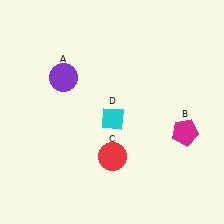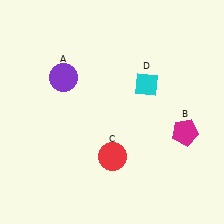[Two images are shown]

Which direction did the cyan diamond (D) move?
The cyan diamond (D) moved up.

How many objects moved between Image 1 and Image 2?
1 object moved between the two images.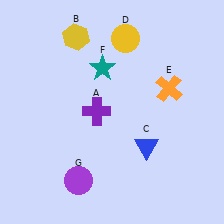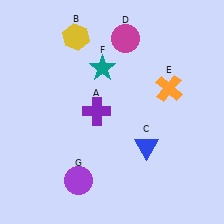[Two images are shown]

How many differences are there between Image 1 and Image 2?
There is 1 difference between the two images.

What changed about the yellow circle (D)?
In Image 1, D is yellow. In Image 2, it changed to magenta.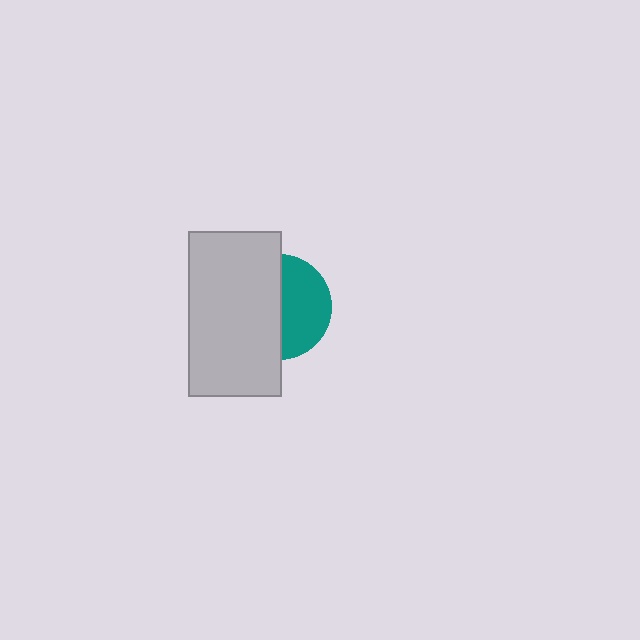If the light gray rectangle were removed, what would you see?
You would see the complete teal circle.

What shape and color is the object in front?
The object in front is a light gray rectangle.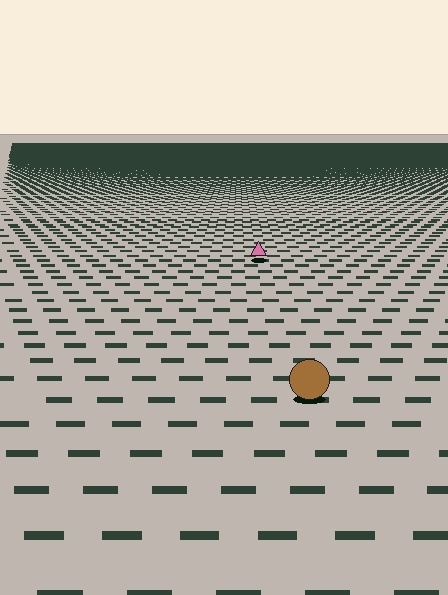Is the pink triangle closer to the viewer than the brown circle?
No. The brown circle is closer — you can tell from the texture gradient: the ground texture is coarser near it.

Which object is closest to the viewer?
The brown circle is closest. The texture marks near it are larger and more spread out.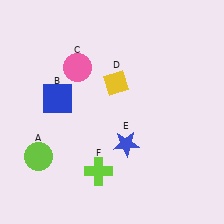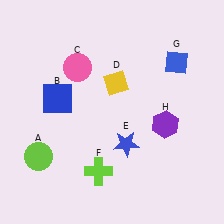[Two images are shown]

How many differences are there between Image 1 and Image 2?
There are 2 differences between the two images.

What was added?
A blue diamond (G), a purple hexagon (H) were added in Image 2.